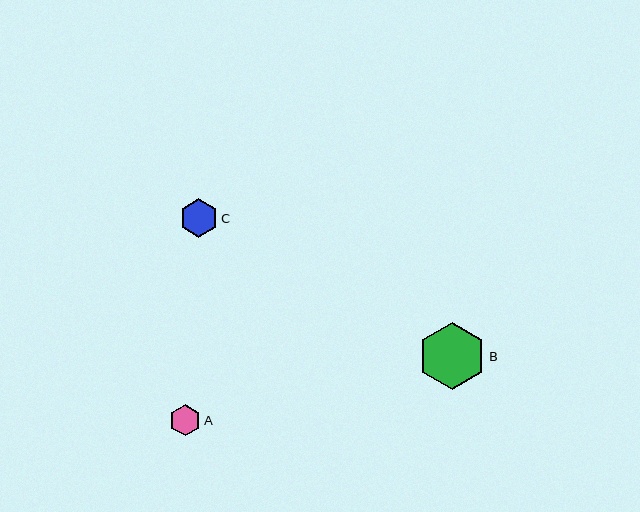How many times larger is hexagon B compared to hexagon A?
Hexagon B is approximately 2.1 times the size of hexagon A.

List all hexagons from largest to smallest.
From largest to smallest: B, C, A.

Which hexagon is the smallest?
Hexagon A is the smallest with a size of approximately 32 pixels.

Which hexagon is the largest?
Hexagon B is the largest with a size of approximately 67 pixels.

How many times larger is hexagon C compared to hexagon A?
Hexagon C is approximately 1.2 times the size of hexagon A.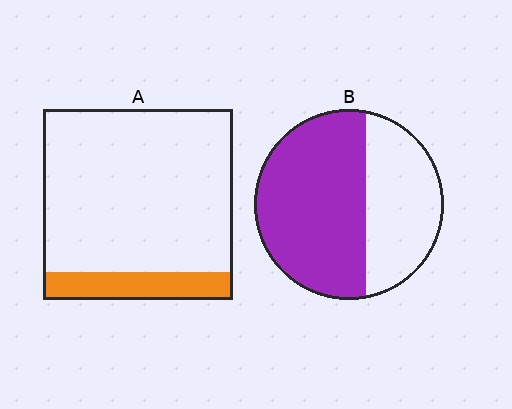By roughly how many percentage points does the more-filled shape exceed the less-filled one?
By roughly 45 percentage points (B over A).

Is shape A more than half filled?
No.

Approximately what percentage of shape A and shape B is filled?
A is approximately 15% and B is approximately 60%.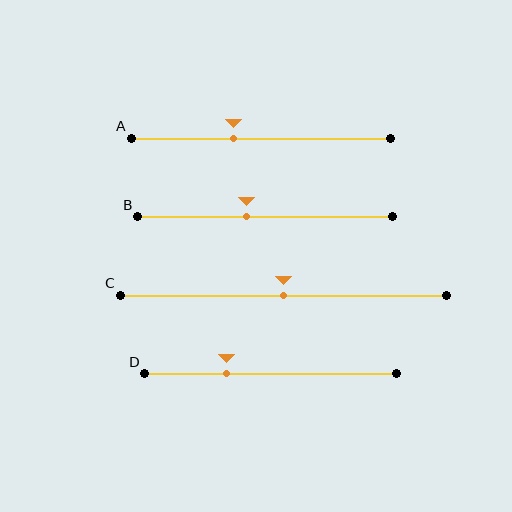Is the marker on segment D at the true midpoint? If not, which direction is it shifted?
No, the marker on segment D is shifted to the left by about 18% of the segment length.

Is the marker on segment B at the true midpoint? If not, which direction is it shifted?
No, the marker on segment B is shifted to the left by about 7% of the segment length.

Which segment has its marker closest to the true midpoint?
Segment C has its marker closest to the true midpoint.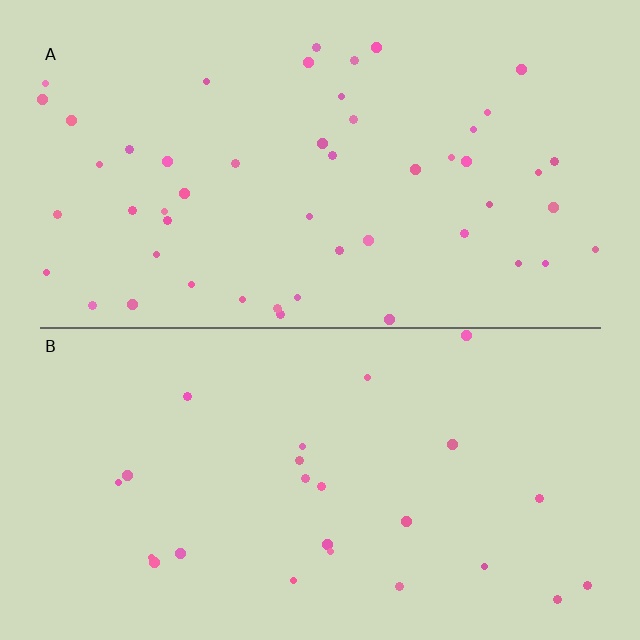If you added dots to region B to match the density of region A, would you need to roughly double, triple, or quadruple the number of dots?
Approximately double.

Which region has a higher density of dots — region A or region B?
A (the top).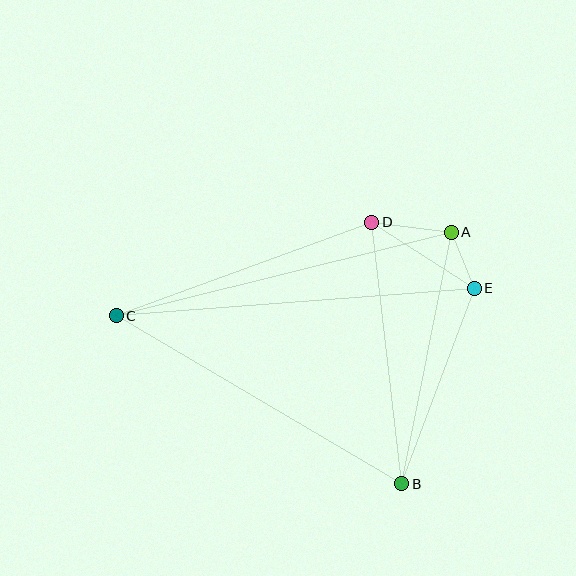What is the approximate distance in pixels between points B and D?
The distance between B and D is approximately 264 pixels.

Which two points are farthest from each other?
Points C and E are farthest from each other.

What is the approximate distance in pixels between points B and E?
The distance between B and E is approximately 209 pixels.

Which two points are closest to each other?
Points A and E are closest to each other.